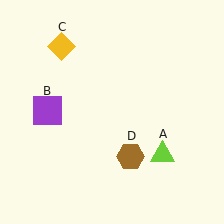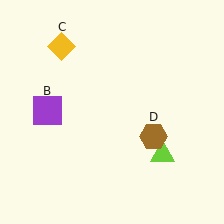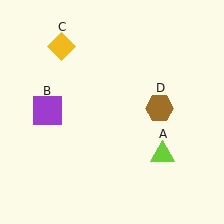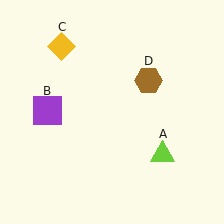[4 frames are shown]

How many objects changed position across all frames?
1 object changed position: brown hexagon (object D).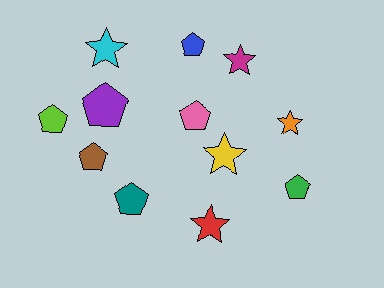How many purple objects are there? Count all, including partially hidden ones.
There is 1 purple object.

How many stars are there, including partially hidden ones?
There are 5 stars.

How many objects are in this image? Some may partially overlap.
There are 12 objects.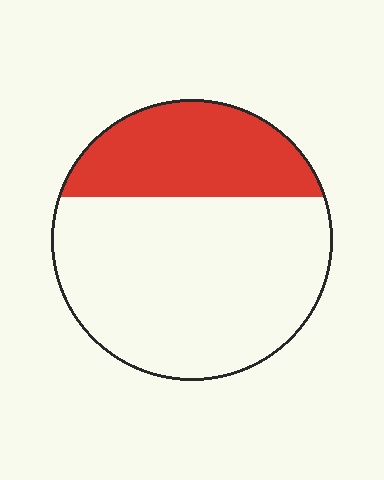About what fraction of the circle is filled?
About one third (1/3).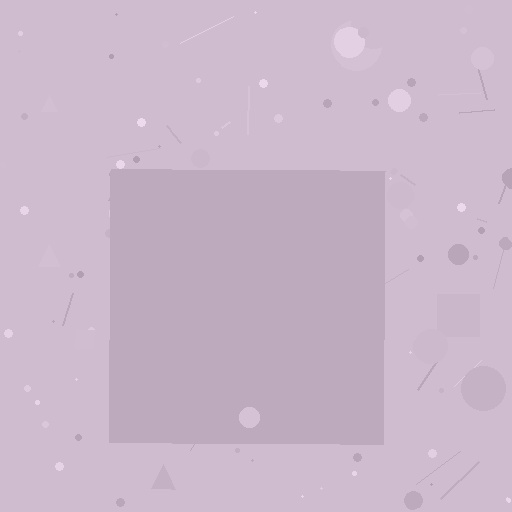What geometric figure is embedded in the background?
A square is embedded in the background.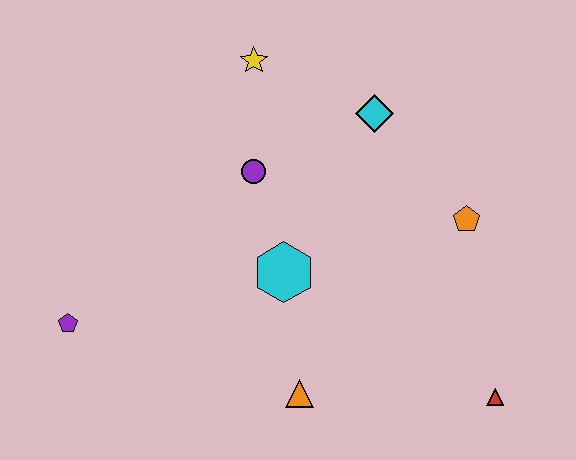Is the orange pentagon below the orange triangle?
No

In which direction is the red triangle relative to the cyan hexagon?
The red triangle is to the right of the cyan hexagon.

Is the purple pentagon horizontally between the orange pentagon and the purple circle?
No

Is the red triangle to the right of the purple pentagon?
Yes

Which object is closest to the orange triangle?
The cyan hexagon is closest to the orange triangle.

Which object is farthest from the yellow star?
The red triangle is farthest from the yellow star.